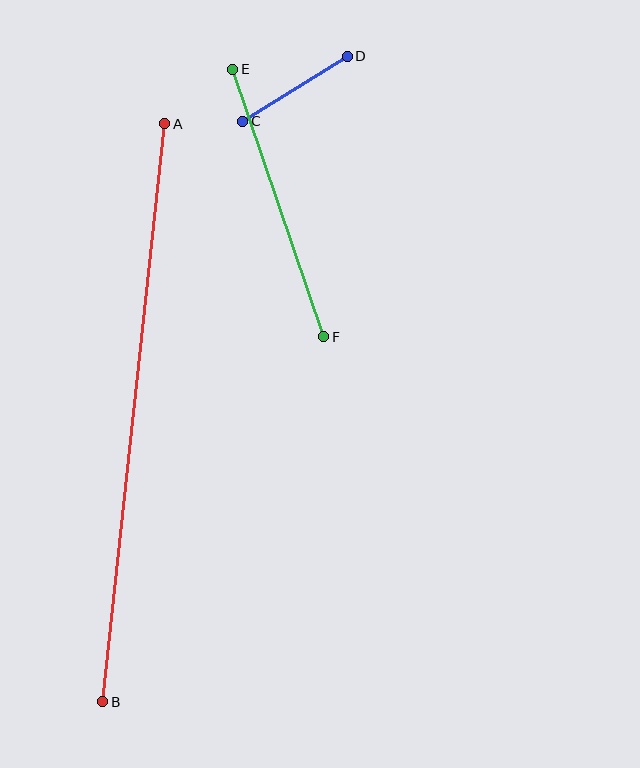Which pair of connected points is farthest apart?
Points A and B are farthest apart.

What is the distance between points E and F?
The distance is approximately 283 pixels.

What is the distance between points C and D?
The distance is approximately 123 pixels.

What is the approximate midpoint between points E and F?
The midpoint is at approximately (278, 203) pixels.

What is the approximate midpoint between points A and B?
The midpoint is at approximately (134, 413) pixels.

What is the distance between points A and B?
The distance is approximately 581 pixels.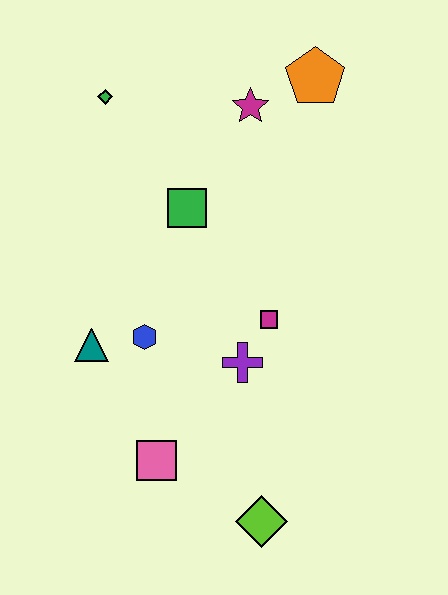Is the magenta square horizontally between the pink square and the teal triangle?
No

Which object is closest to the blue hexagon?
The teal triangle is closest to the blue hexagon.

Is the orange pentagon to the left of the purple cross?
No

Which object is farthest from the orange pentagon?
The lime diamond is farthest from the orange pentagon.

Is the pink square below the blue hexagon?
Yes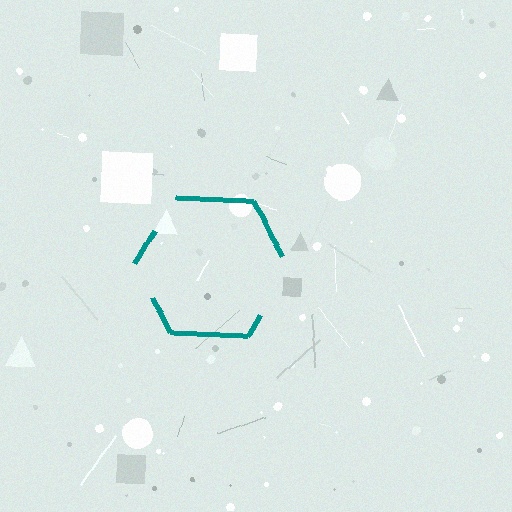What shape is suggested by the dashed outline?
The dashed outline suggests a hexagon.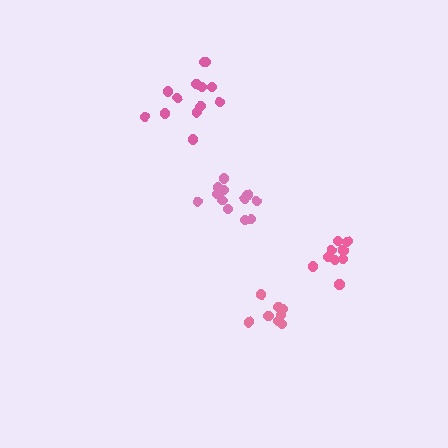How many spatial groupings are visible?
There are 4 spatial groupings.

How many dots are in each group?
Group 1: 12 dots, Group 2: 9 dots, Group 3: 8 dots, Group 4: 13 dots (42 total).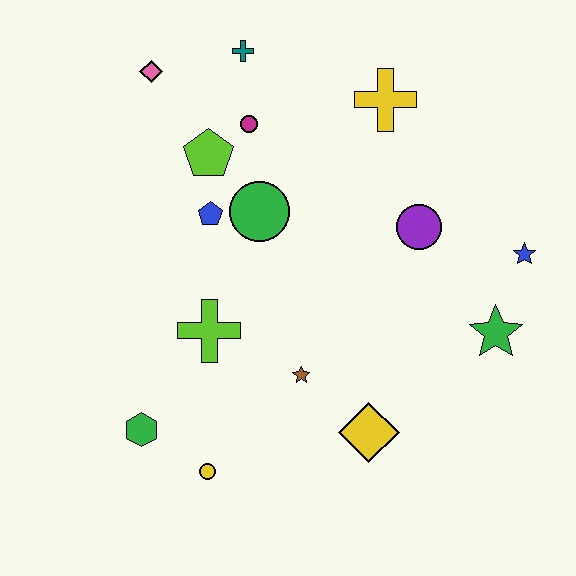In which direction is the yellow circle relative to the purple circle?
The yellow circle is below the purple circle.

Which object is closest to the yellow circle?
The green hexagon is closest to the yellow circle.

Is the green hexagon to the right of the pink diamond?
No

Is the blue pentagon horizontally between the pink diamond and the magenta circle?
Yes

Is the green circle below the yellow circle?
No